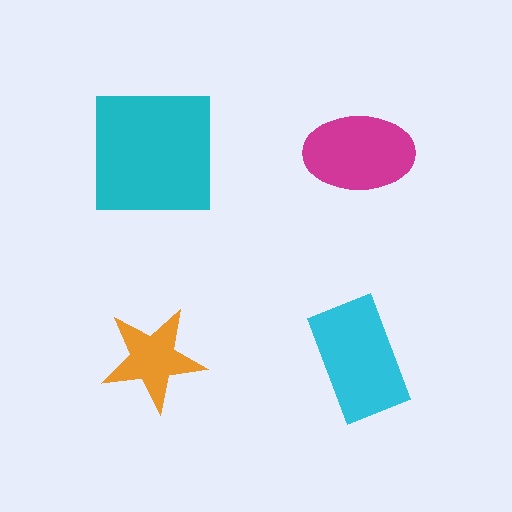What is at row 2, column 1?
An orange star.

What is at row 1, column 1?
A cyan square.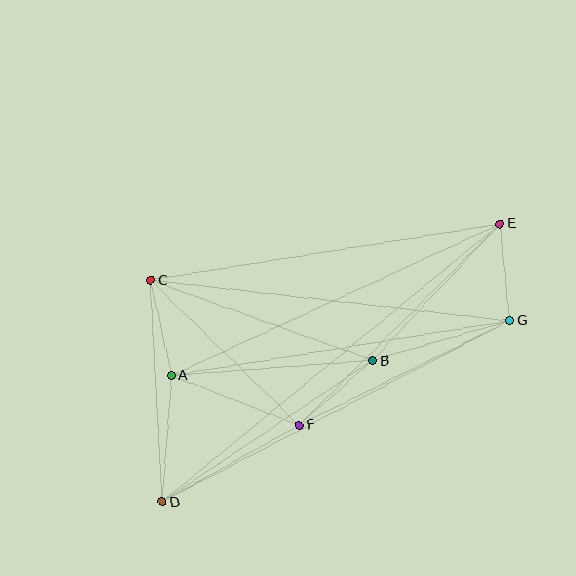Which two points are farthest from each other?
Points D and E are farthest from each other.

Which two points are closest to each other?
Points A and C are closest to each other.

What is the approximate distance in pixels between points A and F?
The distance between A and F is approximately 138 pixels.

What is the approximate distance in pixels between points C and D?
The distance between C and D is approximately 222 pixels.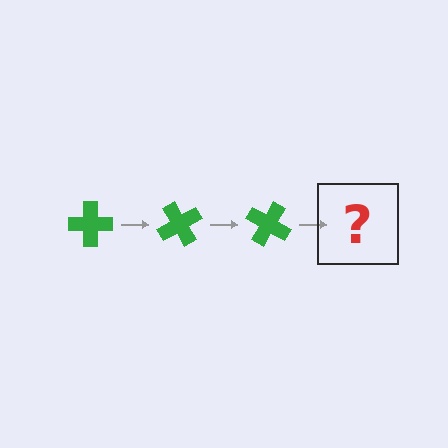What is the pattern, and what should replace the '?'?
The pattern is that the cross rotates 60 degrees each step. The '?' should be a green cross rotated 180 degrees.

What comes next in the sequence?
The next element should be a green cross rotated 180 degrees.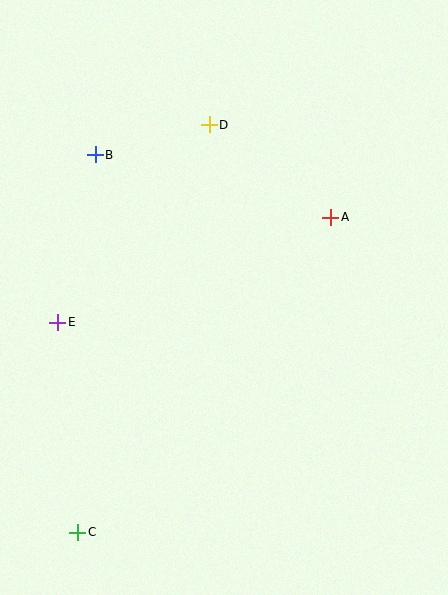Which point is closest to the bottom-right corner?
Point C is closest to the bottom-right corner.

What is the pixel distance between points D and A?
The distance between D and A is 153 pixels.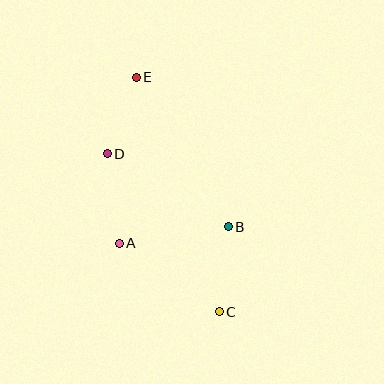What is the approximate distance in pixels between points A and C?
The distance between A and C is approximately 121 pixels.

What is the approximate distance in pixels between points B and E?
The distance between B and E is approximately 176 pixels.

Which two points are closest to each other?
Points D and E are closest to each other.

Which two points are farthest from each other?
Points C and E are farthest from each other.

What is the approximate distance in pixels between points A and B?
The distance between A and B is approximately 110 pixels.